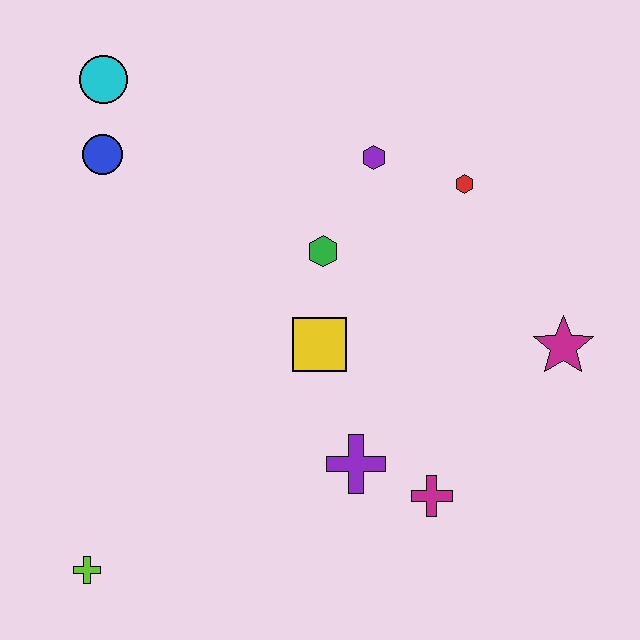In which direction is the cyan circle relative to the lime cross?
The cyan circle is above the lime cross.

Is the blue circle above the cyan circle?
No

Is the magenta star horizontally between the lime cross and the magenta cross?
No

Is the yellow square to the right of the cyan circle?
Yes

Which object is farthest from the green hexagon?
The lime cross is farthest from the green hexagon.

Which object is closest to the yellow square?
The green hexagon is closest to the yellow square.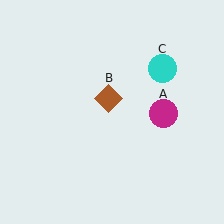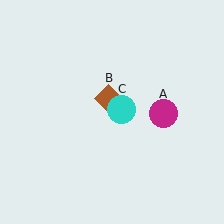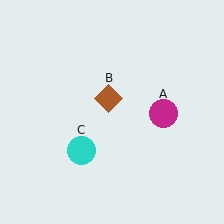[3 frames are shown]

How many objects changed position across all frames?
1 object changed position: cyan circle (object C).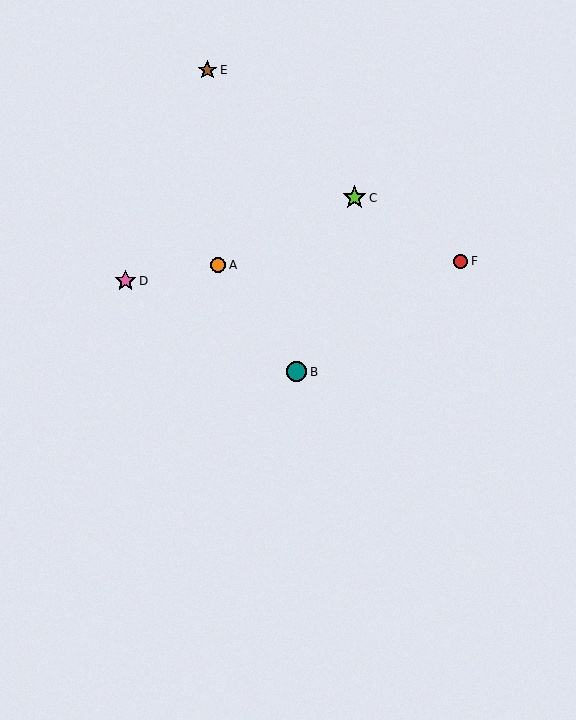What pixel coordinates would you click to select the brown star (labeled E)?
Click at (207, 70) to select the brown star E.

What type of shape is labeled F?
Shape F is a red circle.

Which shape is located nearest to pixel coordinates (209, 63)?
The brown star (labeled E) at (207, 70) is nearest to that location.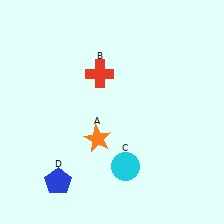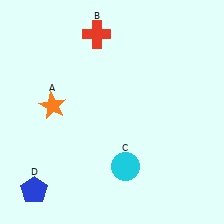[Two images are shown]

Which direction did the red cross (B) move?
The red cross (B) moved up.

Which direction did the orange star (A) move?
The orange star (A) moved left.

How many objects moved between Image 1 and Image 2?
3 objects moved between the two images.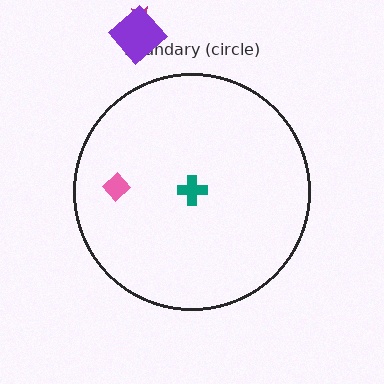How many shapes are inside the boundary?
2 inside, 2 outside.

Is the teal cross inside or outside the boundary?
Inside.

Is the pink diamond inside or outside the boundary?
Inside.